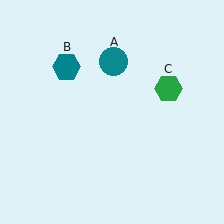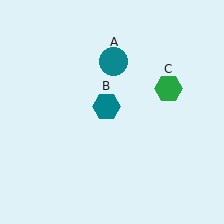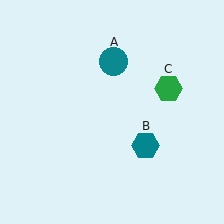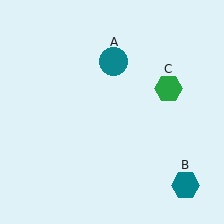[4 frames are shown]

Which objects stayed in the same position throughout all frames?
Teal circle (object A) and green hexagon (object C) remained stationary.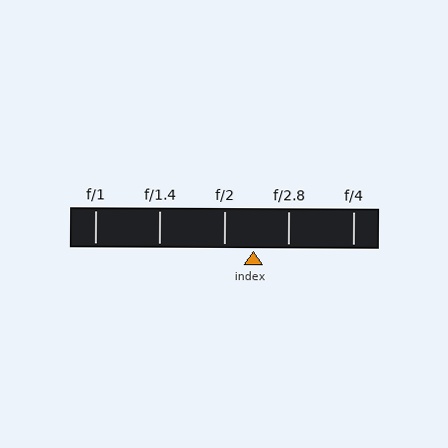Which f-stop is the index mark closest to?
The index mark is closest to f/2.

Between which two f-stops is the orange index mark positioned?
The index mark is between f/2 and f/2.8.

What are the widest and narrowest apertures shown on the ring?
The widest aperture shown is f/1 and the narrowest is f/4.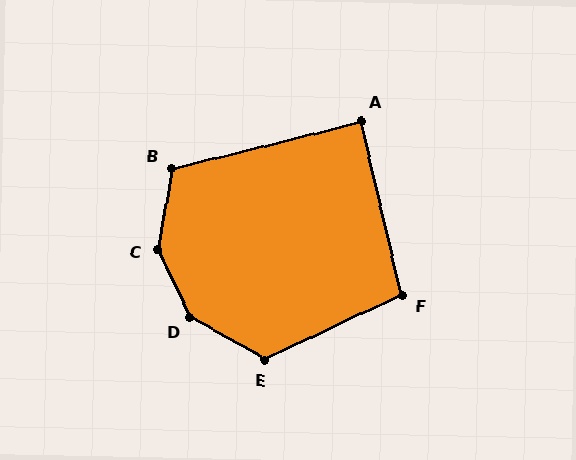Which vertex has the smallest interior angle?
A, at approximately 89 degrees.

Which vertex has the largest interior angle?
C, at approximately 145 degrees.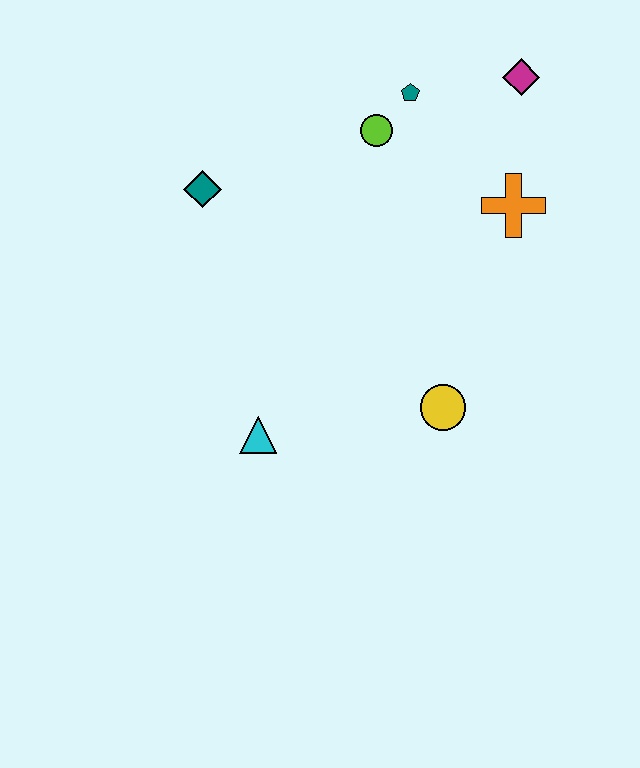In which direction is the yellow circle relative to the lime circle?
The yellow circle is below the lime circle.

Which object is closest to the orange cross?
The magenta diamond is closest to the orange cross.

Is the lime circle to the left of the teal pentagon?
Yes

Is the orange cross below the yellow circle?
No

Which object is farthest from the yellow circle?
The magenta diamond is farthest from the yellow circle.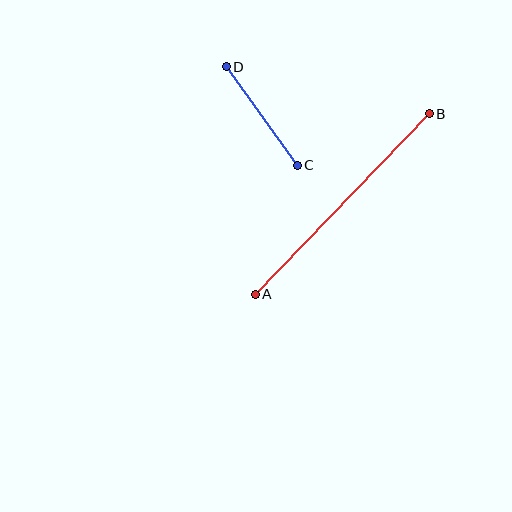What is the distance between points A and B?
The distance is approximately 251 pixels.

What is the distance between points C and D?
The distance is approximately 122 pixels.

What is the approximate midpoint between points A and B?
The midpoint is at approximately (342, 204) pixels.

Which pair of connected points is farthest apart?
Points A and B are farthest apart.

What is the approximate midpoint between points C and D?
The midpoint is at approximately (262, 116) pixels.